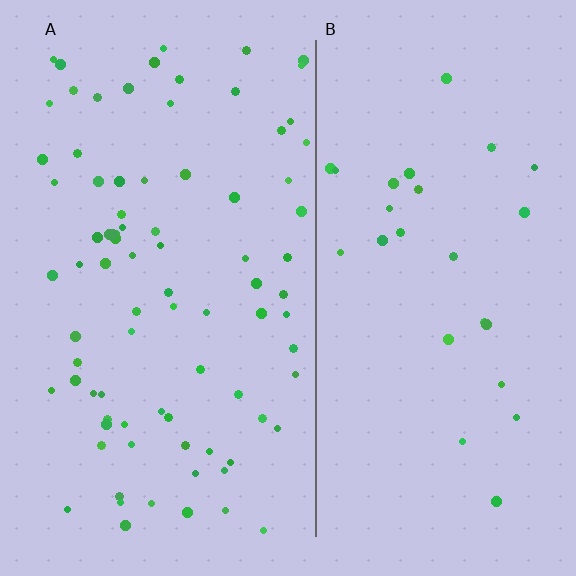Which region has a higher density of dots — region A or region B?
A (the left).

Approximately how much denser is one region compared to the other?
Approximately 3.2× — region A over region B.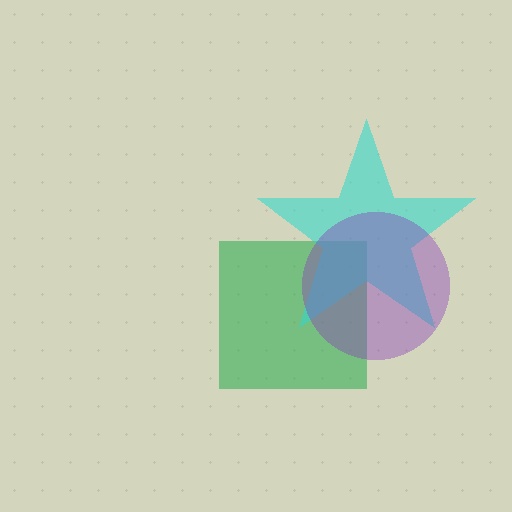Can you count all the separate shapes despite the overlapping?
Yes, there are 3 separate shapes.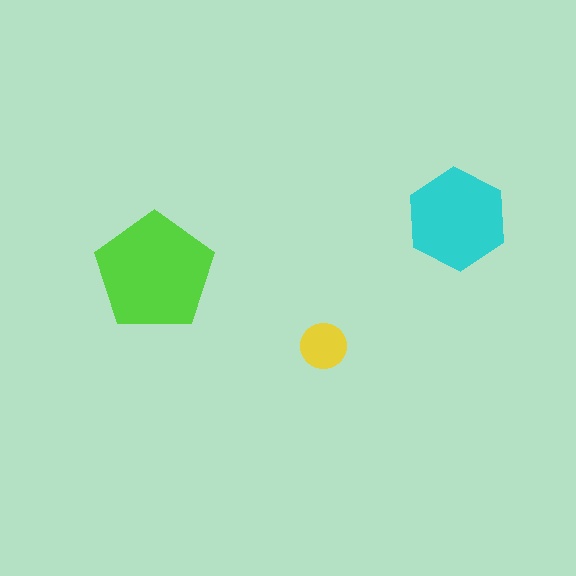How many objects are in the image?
There are 3 objects in the image.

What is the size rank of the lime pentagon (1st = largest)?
1st.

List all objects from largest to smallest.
The lime pentagon, the cyan hexagon, the yellow circle.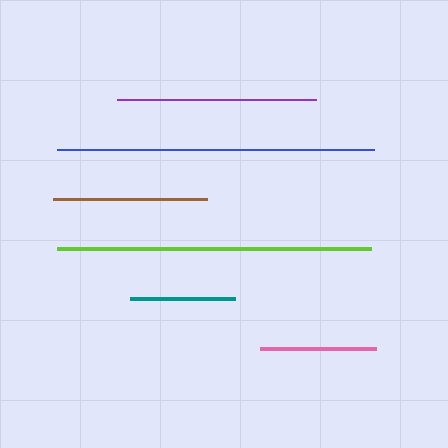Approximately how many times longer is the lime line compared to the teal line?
The lime line is approximately 3.0 times the length of the teal line.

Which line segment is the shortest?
The teal line is the shortest at approximately 105 pixels.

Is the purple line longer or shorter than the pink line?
The purple line is longer than the pink line.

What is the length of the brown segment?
The brown segment is approximately 154 pixels long.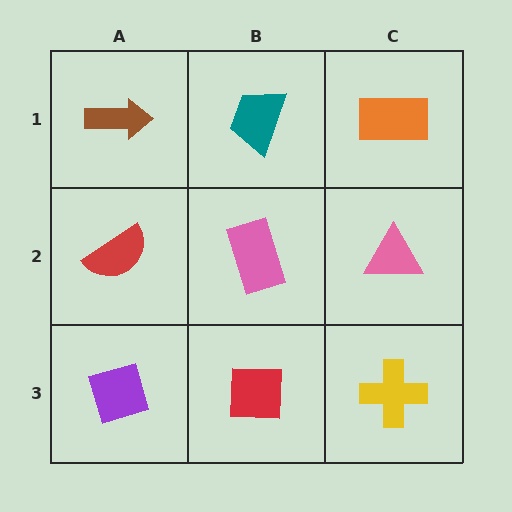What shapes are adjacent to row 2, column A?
A brown arrow (row 1, column A), a purple diamond (row 3, column A), a pink rectangle (row 2, column B).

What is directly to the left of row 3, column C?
A red square.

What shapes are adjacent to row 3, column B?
A pink rectangle (row 2, column B), a purple diamond (row 3, column A), a yellow cross (row 3, column C).